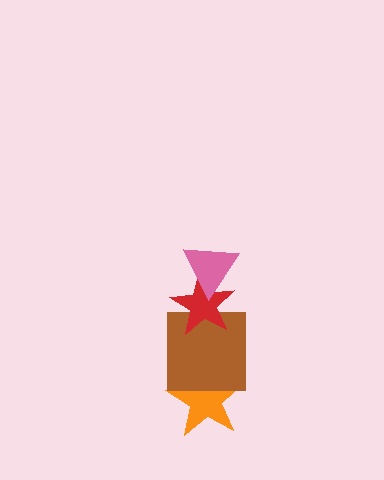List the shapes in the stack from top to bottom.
From top to bottom: the pink triangle, the red star, the brown square, the orange star.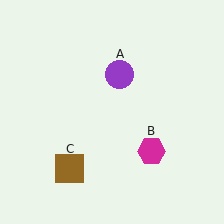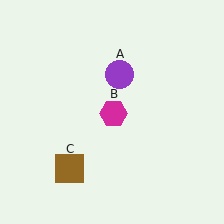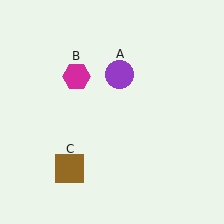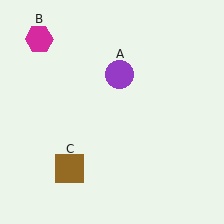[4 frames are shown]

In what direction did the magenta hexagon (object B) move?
The magenta hexagon (object B) moved up and to the left.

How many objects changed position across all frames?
1 object changed position: magenta hexagon (object B).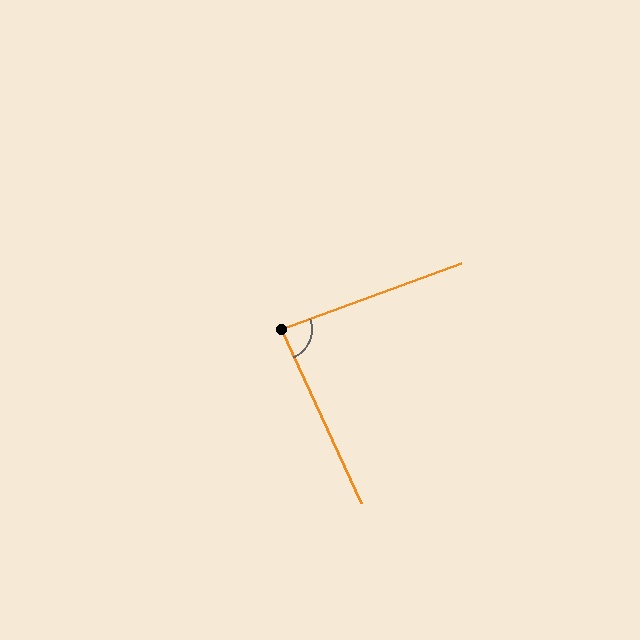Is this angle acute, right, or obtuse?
It is approximately a right angle.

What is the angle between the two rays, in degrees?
Approximately 85 degrees.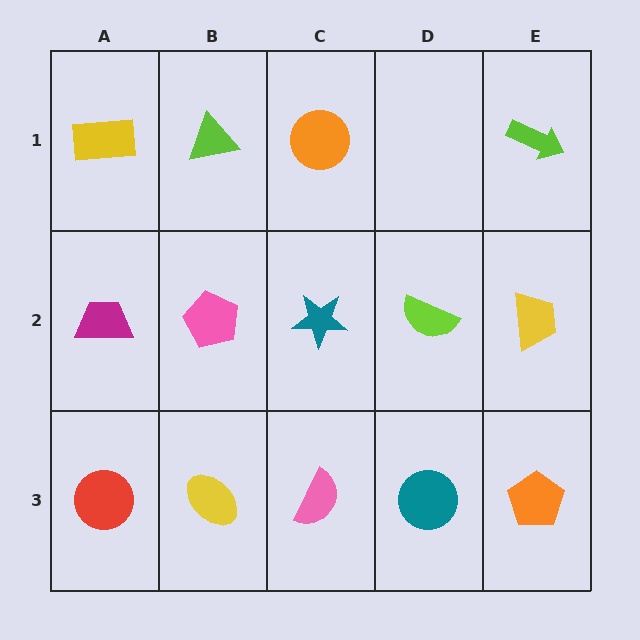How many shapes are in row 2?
5 shapes.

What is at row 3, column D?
A teal circle.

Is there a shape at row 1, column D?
No, that cell is empty.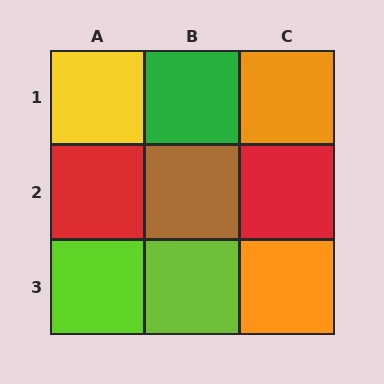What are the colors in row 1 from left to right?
Yellow, green, orange.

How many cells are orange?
2 cells are orange.